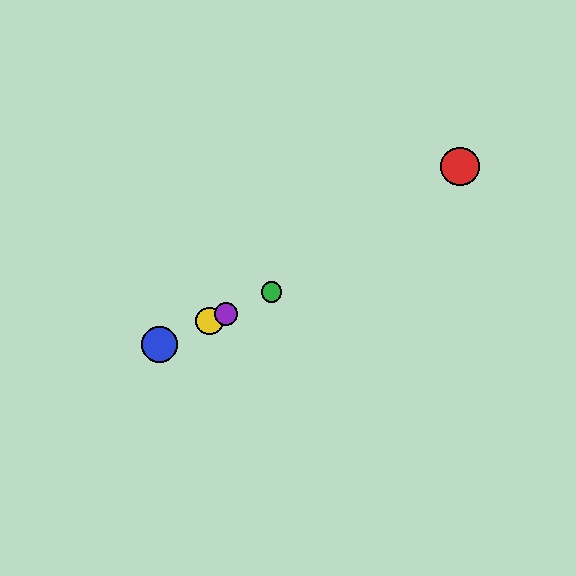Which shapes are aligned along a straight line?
The blue circle, the green circle, the yellow circle, the purple circle are aligned along a straight line.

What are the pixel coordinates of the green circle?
The green circle is at (271, 292).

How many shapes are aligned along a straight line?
4 shapes (the blue circle, the green circle, the yellow circle, the purple circle) are aligned along a straight line.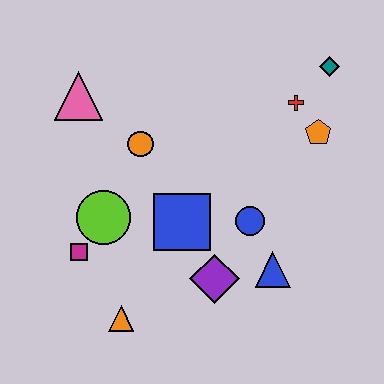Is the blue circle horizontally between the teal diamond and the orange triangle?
Yes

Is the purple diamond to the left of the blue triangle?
Yes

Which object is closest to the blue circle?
The blue triangle is closest to the blue circle.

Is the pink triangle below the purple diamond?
No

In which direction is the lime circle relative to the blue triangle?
The lime circle is to the left of the blue triangle.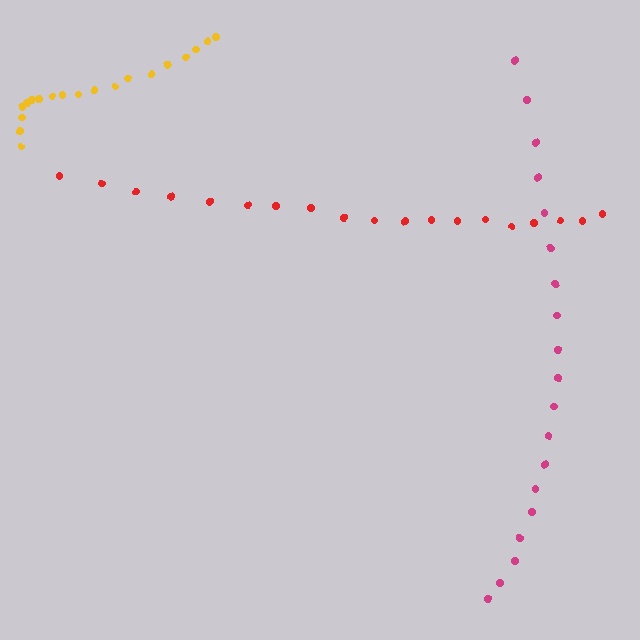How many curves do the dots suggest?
There are 3 distinct paths.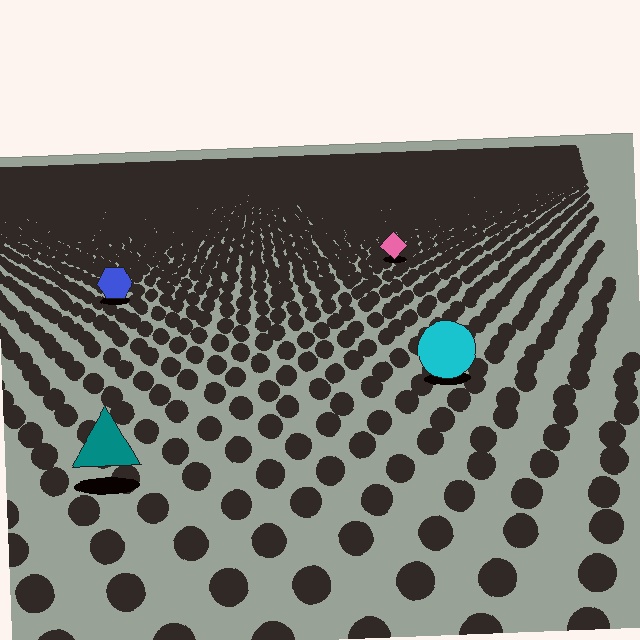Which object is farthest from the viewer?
The pink diamond is farthest from the viewer. It appears smaller and the ground texture around it is denser.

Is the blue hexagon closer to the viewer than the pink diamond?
Yes. The blue hexagon is closer — you can tell from the texture gradient: the ground texture is coarser near it.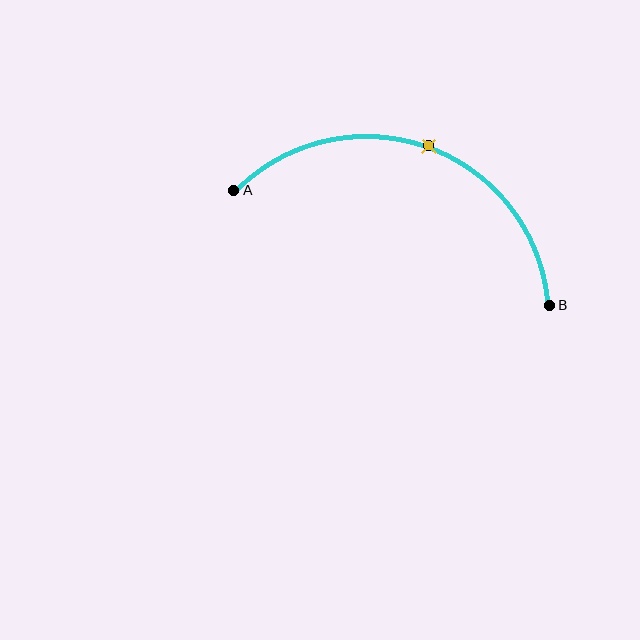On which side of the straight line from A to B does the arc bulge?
The arc bulges above the straight line connecting A and B.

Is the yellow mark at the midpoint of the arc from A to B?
Yes. The yellow mark lies on the arc at equal arc-length from both A and B — it is the arc midpoint.